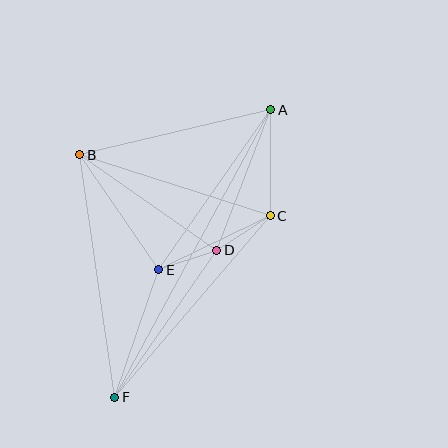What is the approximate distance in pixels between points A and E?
The distance between A and E is approximately 195 pixels.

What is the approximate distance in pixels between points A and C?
The distance between A and C is approximately 106 pixels.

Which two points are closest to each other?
Points D and E are closest to each other.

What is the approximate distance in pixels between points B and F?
The distance between B and F is approximately 245 pixels.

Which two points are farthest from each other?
Points A and F are farthest from each other.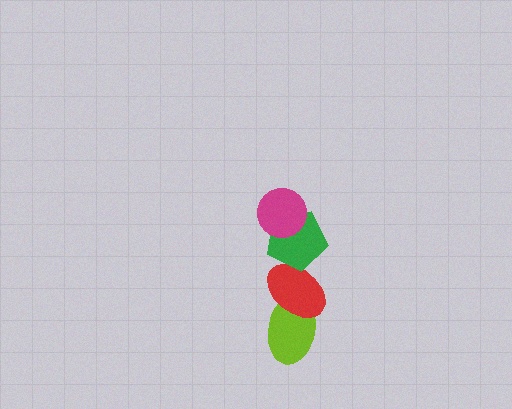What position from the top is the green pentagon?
The green pentagon is 2nd from the top.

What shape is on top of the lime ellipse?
The red ellipse is on top of the lime ellipse.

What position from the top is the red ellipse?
The red ellipse is 3rd from the top.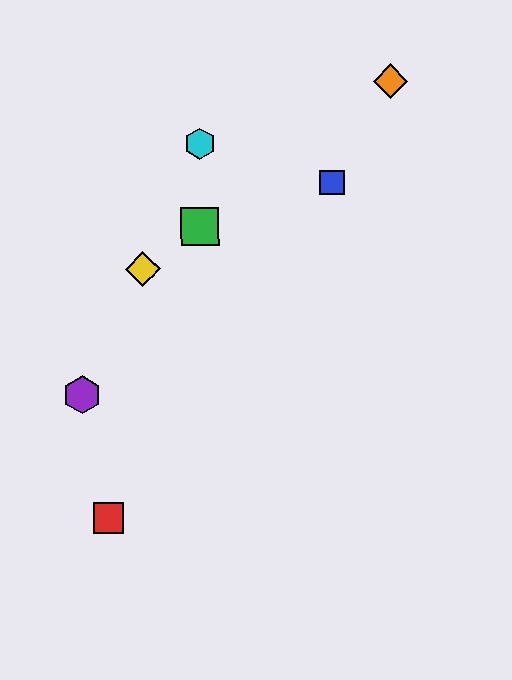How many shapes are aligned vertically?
2 shapes (the green square, the cyan hexagon) are aligned vertically.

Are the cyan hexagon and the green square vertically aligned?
Yes, both are at x≈200.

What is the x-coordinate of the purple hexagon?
The purple hexagon is at x≈82.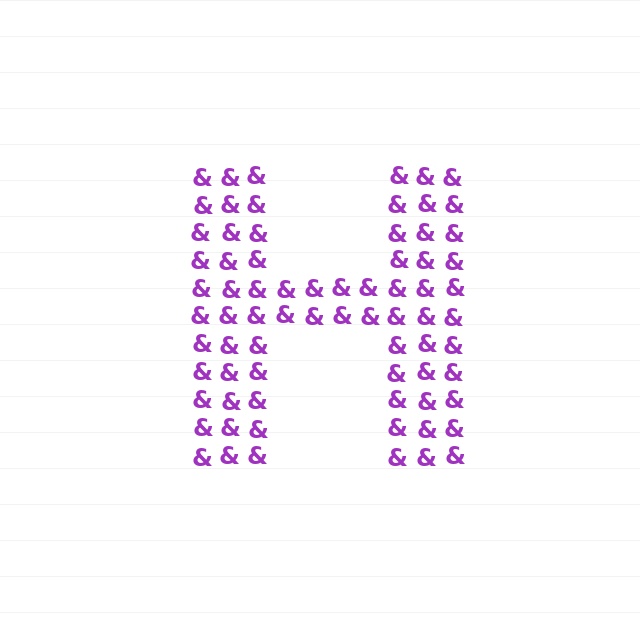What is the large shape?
The large shape is the letter H.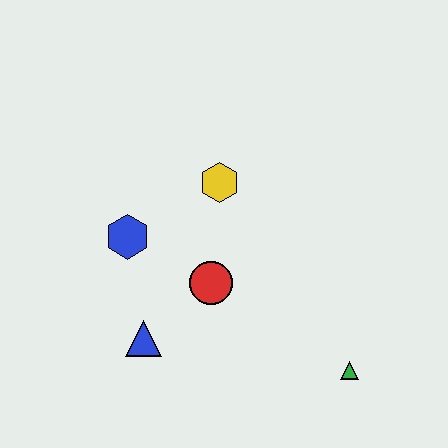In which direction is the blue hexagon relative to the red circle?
The blue hexagon is to the left of the red circle.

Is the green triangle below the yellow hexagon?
Yes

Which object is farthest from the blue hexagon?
The green triangle is farthest from the blue hexagon.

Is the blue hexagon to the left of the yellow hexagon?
Yes